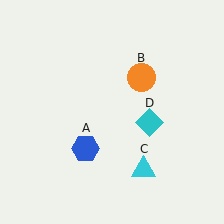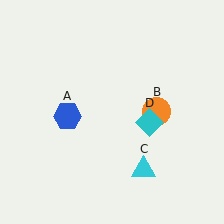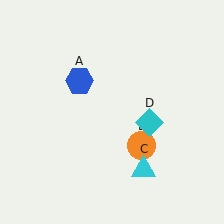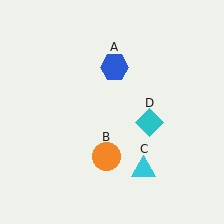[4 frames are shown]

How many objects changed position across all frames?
2 objects changed position: blue hexagon (object A), orange circle (object B).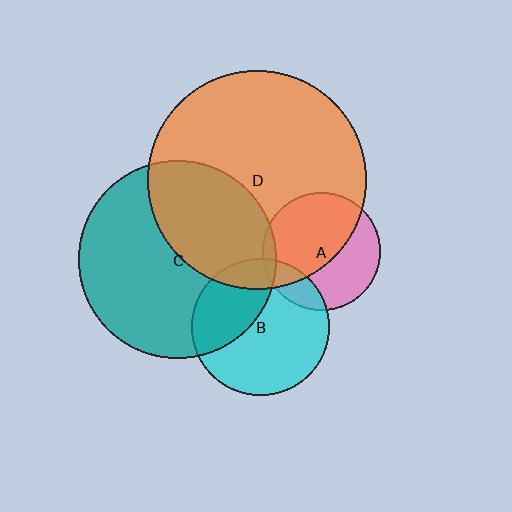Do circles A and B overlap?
Yes.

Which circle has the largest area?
Circle D (orange).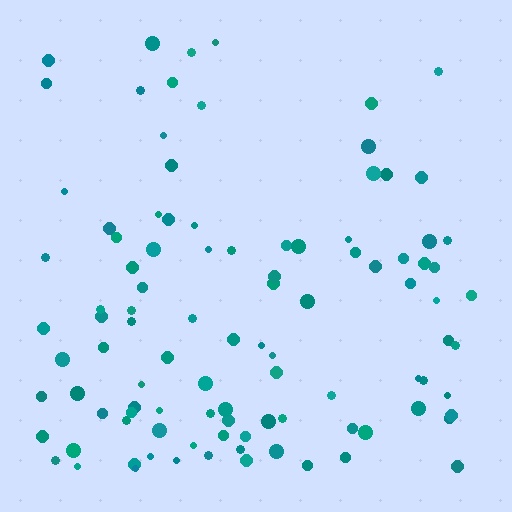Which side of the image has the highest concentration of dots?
The bottom.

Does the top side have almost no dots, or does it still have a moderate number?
Still a moderate number, just noticeably fewer than the bottom.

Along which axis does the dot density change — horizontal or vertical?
Vertical.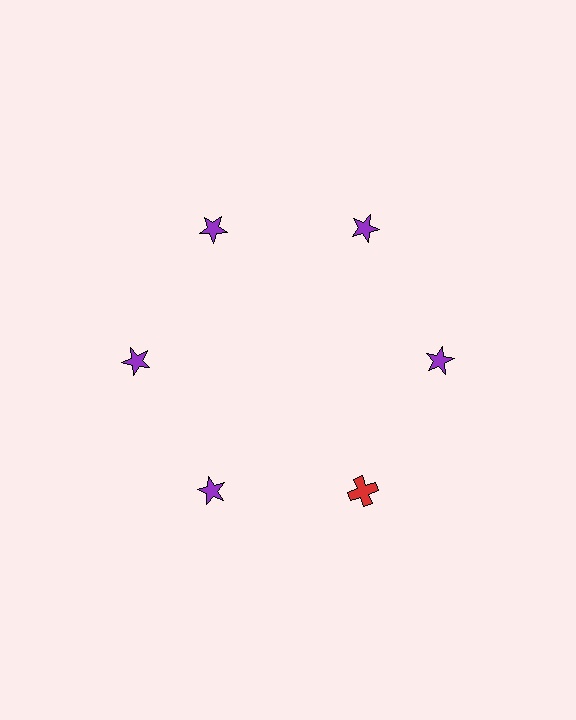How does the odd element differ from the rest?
It differs in both color (red instead of purple) and shape (cross instead of star).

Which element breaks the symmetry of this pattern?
The red cross at roughly the 5 o'clock position breaks the symmetry. All other shapes are purple stars.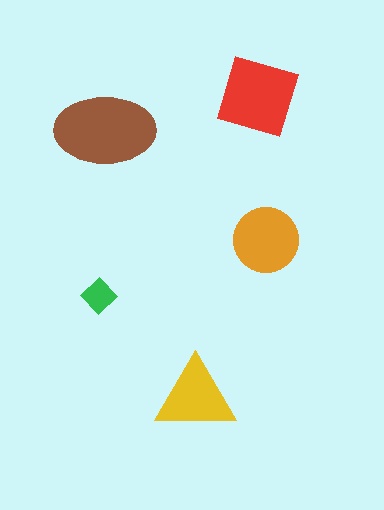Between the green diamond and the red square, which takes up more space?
The red square.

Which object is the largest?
The brown ellipse.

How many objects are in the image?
There are 5 objects in the image.